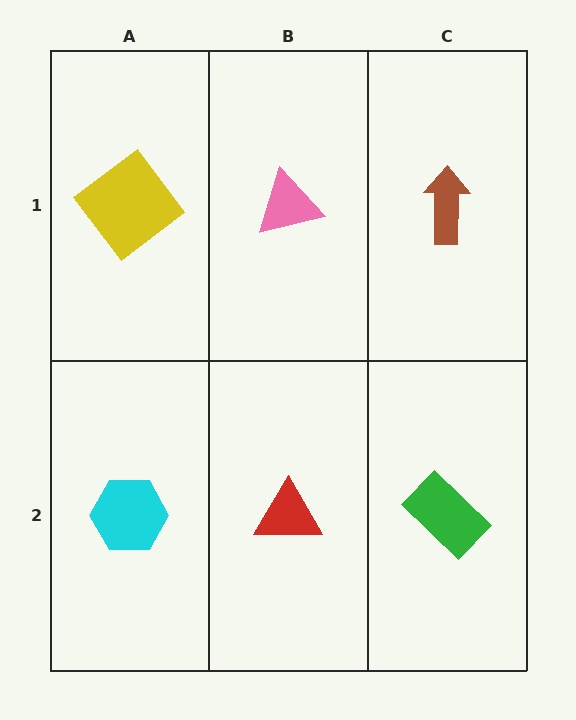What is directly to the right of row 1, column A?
A pink triangle.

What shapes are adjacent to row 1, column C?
A green rectangle (row 2, column C), a pink triangle (row 1, column B).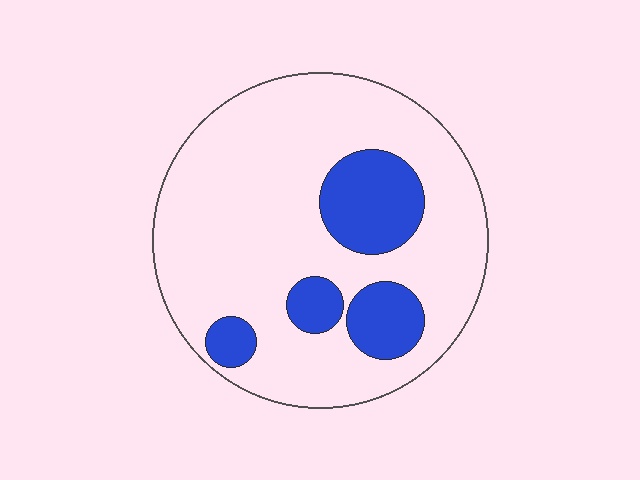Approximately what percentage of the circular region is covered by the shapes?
Approximately 20%.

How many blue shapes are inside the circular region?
4.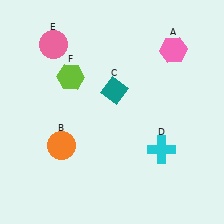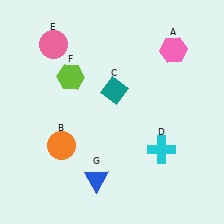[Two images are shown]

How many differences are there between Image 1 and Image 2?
There is 1 difference between the two images.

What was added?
A blue triangle (G) was added in Image 2.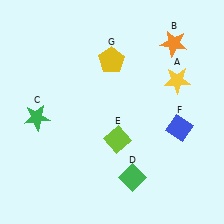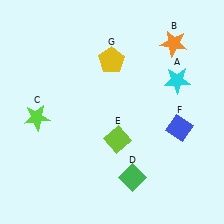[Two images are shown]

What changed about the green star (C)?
In Image 1, C is green. In Image 2, it changed to lime.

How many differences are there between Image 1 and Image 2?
There are 2 differences between the two images.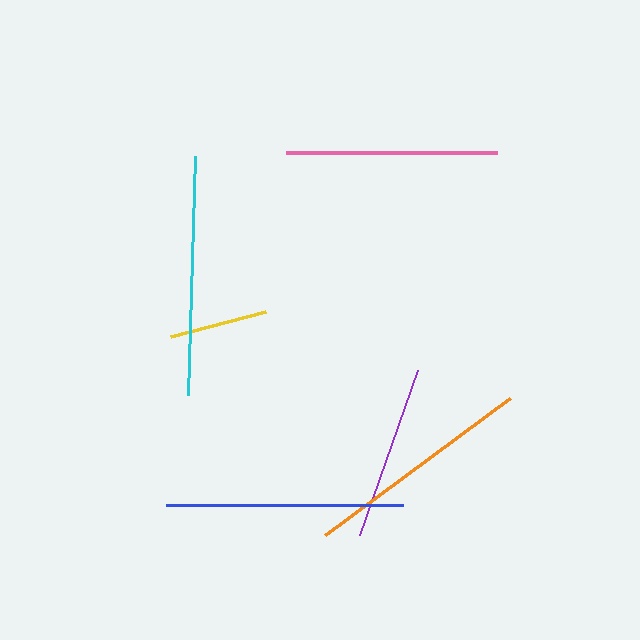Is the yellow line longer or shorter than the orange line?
The orange line is longer than the yellow line.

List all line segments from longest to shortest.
From longest to shortest: cyan, blue, orange, pink, purple, yellow.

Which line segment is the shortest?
The yellow line is the shortest at approximately 98 pixels.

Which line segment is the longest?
The cyan line is the longest at approximately 239 pixels.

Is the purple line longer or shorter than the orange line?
The orange line is longer than the purple line.